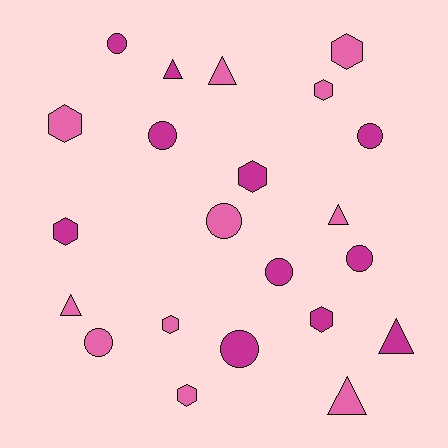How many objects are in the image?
There are 22 objects.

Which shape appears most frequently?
Circle, with 8 objects.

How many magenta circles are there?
There are 6 magenta circles.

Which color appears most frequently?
Magenta, with 11 objects.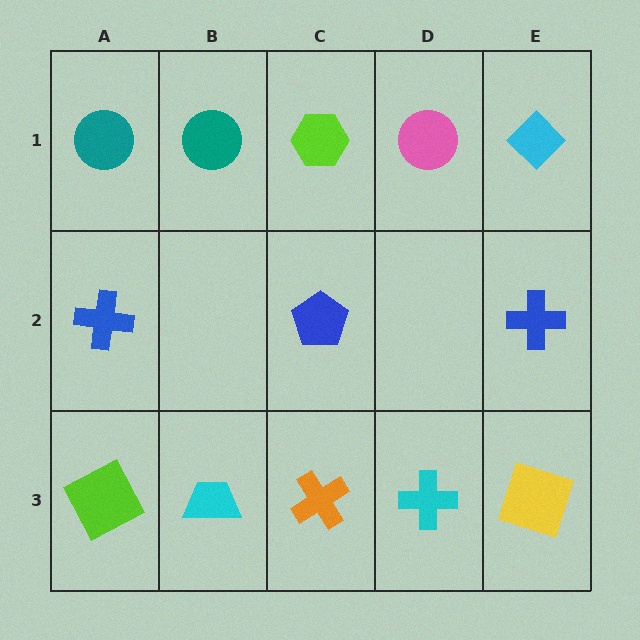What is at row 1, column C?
A lime hexagon.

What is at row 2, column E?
A blue cross.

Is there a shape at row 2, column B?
No, that cell is empty.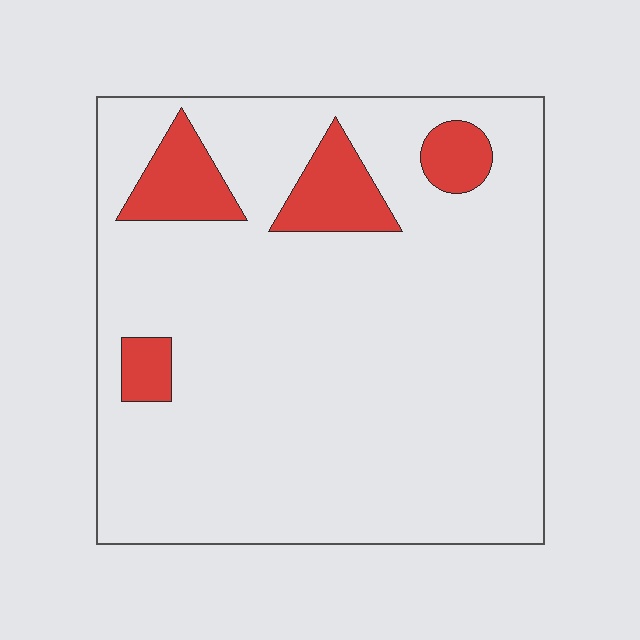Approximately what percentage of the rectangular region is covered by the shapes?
Approximately 10%.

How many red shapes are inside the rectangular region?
4.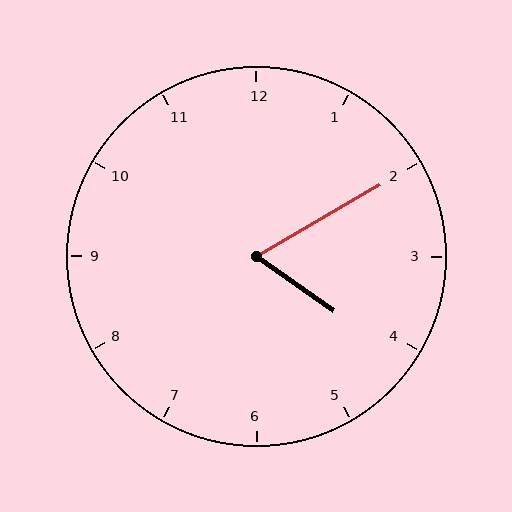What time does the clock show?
4:10.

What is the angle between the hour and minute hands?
Approximately 65 degrees.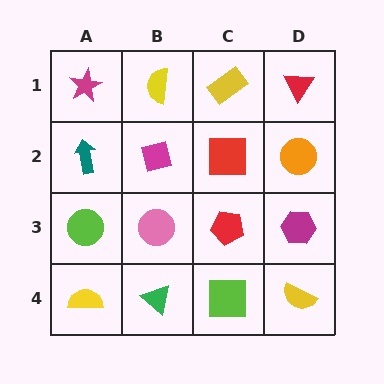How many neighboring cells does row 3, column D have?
3.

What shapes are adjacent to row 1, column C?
A red square (row 2, column C), a yellow semicircle (row 1, column B), a red triangle (row 1, column D).